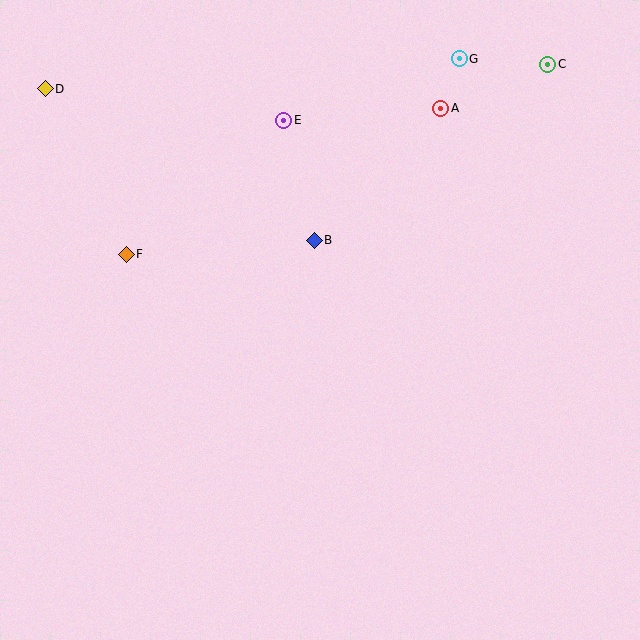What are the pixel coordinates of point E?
Point E is at (284, 120).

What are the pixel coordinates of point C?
Point C is at (548, 64).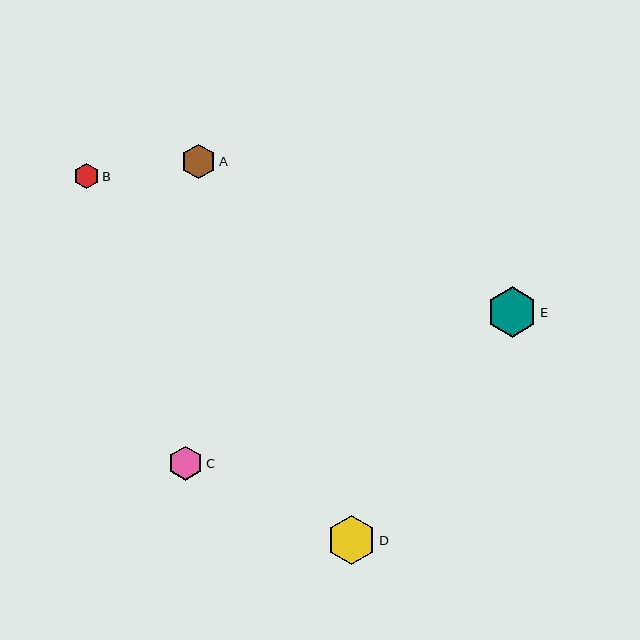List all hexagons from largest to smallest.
From largest to smallest: E, D, A, C, B.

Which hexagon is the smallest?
Hexagon B is the smallest with a size of approximately 25 pixels.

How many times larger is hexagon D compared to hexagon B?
Hexagon D is approximately 2.0 times the size of hexagon B.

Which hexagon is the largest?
Hexagon E is the largest with a size of approximately 50 pixels.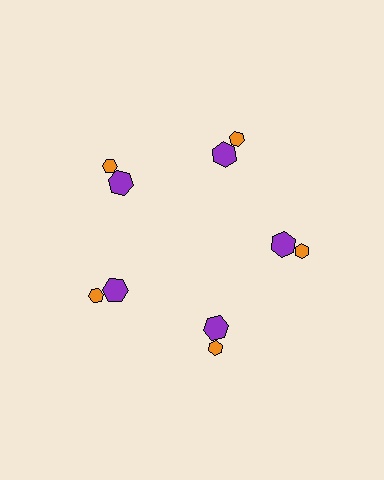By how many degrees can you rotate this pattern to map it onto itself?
The pattern maps onto itself every 72 degrees of rotation.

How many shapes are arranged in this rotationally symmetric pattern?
There are 10 shapes, arranged in 5 groups of 2.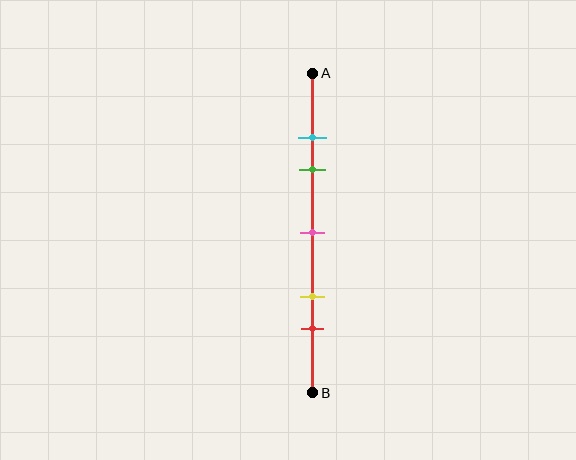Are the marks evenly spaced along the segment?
No, the marks are not evenly spaced.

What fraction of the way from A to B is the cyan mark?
The cyan mark is approximately 20% (0.2) of the way from A to B.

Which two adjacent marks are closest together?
The cyan and green marks are the closest adjacent pair.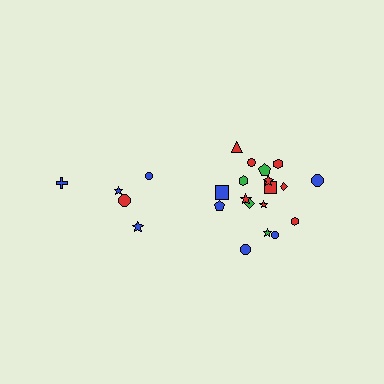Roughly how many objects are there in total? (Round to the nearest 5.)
Roughly 25 objects in total.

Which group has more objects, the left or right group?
The right group.